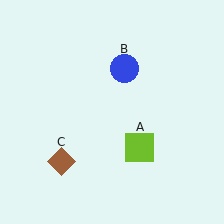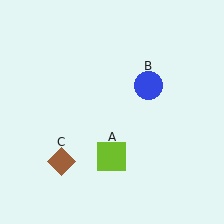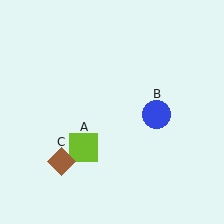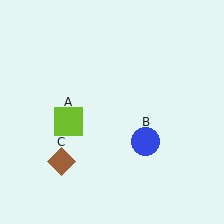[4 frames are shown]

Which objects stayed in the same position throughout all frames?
Brown diamond (object C) remained stationary.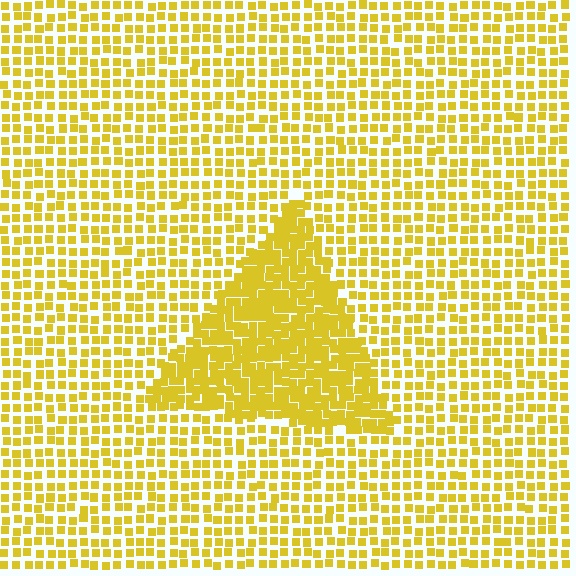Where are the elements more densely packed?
The elements are more densely packed inside the triangle boundary.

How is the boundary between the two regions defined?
The boundary is defined by a change in element density (approximately 1.9x ratio). All elements are the same color, size, and shape.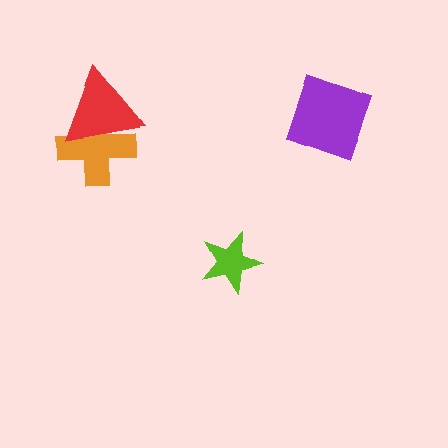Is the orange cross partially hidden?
Yes, it is partially covered by another shape.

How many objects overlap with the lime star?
0 objects overlap with the lime star.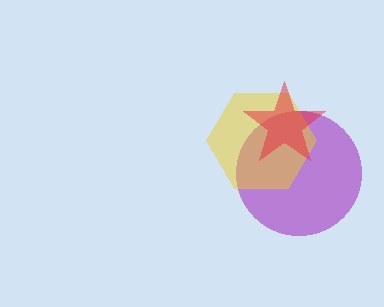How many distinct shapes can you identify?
There are 3 distinct shapes: a purple circle, a yellow hexagon, a red star.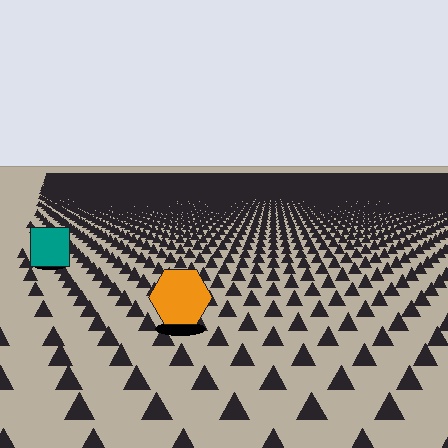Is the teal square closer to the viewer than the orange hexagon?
No. The orange hexagon is closer — you can tell from the texture gradient: the ground texture is coarser near it.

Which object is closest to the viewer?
The orange hexagon is closest. The texture marks near it are larger and more spread out.